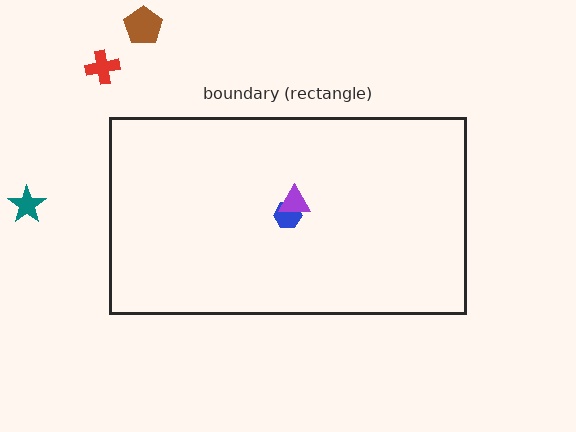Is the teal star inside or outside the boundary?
Outside.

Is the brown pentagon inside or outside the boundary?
Outside.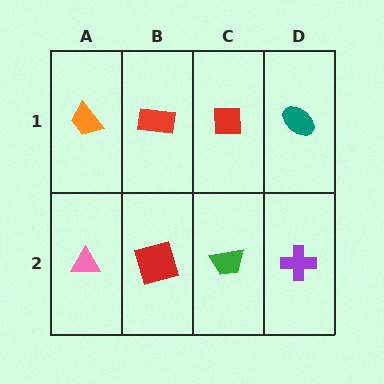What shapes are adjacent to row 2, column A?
An orange trapezoid (row 1, column A), a red square (row 2, column B).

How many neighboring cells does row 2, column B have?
3.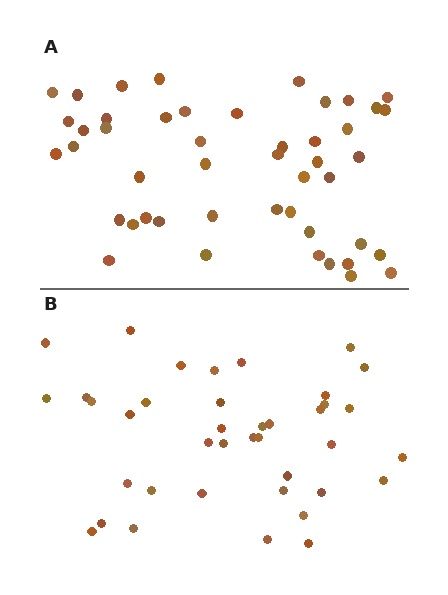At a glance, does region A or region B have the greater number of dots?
Region A (the top region) has more dots.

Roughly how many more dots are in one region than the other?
Region A has roughly 8 or so more dots than region B.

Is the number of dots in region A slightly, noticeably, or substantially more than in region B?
Region A has only slightly more — the two regions are fairly close. The ratio is roughly 1.2 to 1.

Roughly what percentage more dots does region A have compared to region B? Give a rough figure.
About 20% more.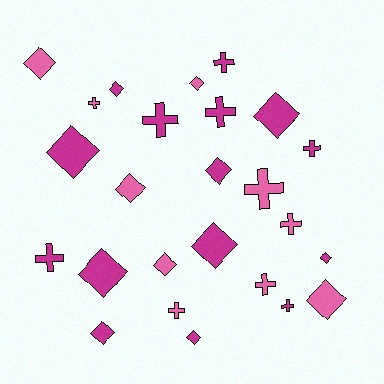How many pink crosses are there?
There are 5 pink crosses.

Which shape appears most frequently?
Diamond, with 14 objects.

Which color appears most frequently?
Magenta, with 15 objects.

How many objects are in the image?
There are 25 objects.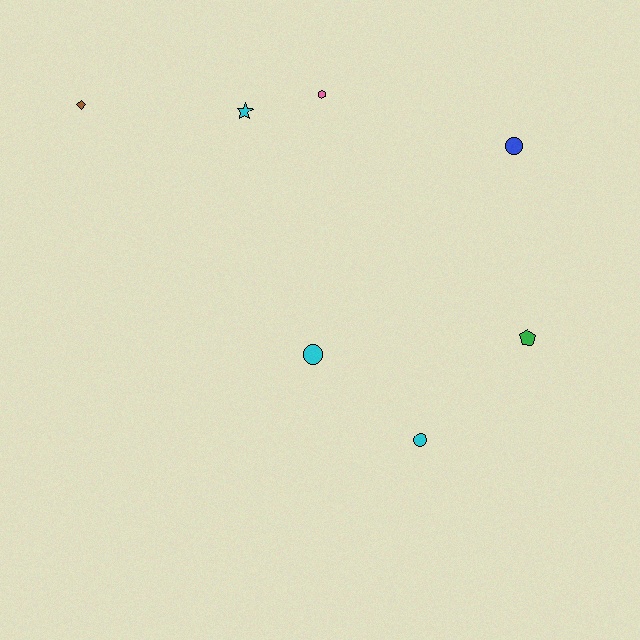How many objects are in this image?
There are 7 objects.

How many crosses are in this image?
There are no crosses.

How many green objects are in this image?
There is 1 green object.